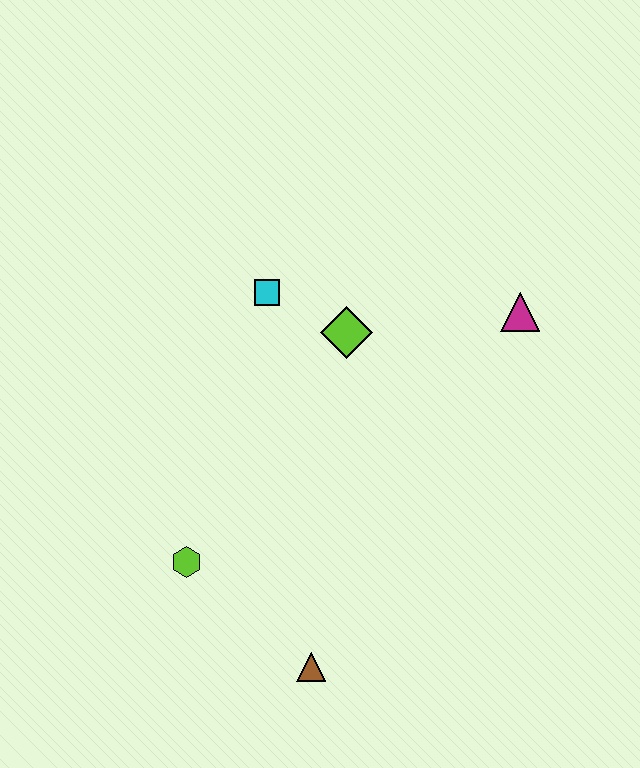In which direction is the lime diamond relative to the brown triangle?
The lime diamond is above the brown triangle.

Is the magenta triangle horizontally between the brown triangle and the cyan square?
No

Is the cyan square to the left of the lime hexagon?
No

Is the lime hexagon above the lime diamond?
No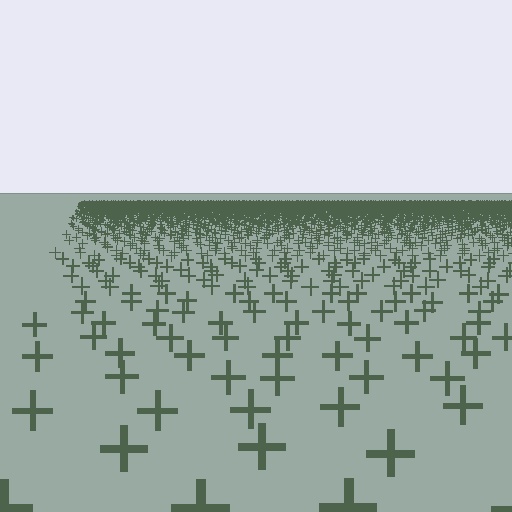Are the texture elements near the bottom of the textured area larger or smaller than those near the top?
Larger. Near the bottom, elements are closer to the viewer and appear at a bigger on-screen size.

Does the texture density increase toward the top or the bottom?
Density increases toward the top.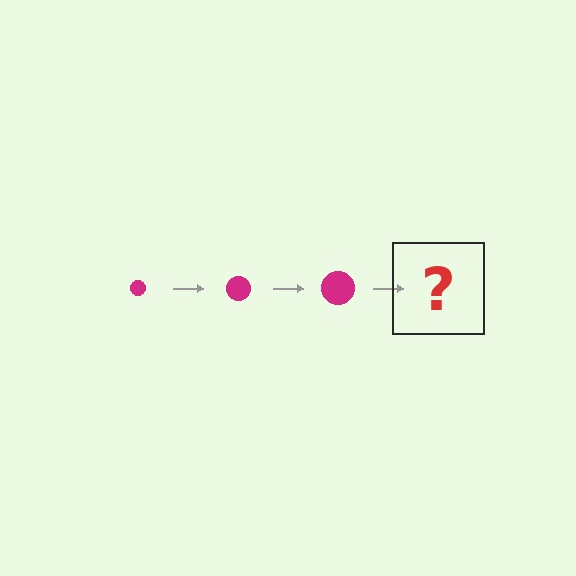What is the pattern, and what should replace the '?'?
The pattern is that the circle gets progressively larger each step. The '?' should be a magenta circle, larger than the previous one.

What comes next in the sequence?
The next element should be a magenta circle, larger than the previous one.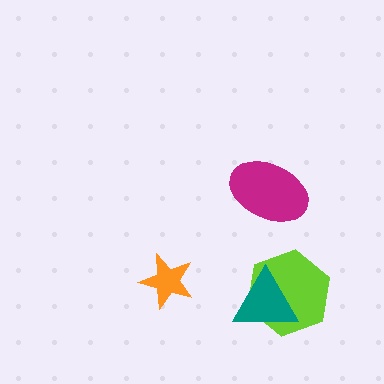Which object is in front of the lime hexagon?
The teal triangle is in front of the lime hexagon.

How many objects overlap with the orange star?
0 objects overlap with the orange star.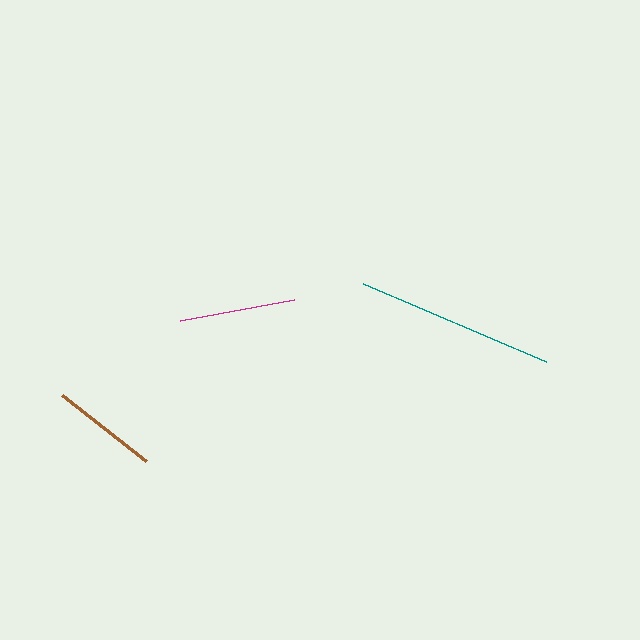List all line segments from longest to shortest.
From longest to shortest: teal, magenta, brown.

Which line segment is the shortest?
The brown line is the shortest at approximately 107 pixels.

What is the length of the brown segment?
The brown segment is approximately 107 pixels long.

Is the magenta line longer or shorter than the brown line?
The magenta line is longer than the brown line.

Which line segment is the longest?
The teal line is the longest at approximately 199 pixels.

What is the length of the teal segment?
The teal segment is approximately 199 pixels long.